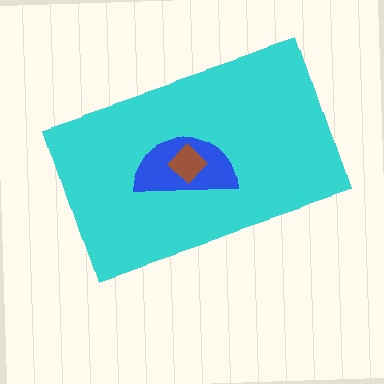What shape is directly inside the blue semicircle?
The brown diamond.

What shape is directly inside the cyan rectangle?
The blue semicircle.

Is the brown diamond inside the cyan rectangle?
Yes.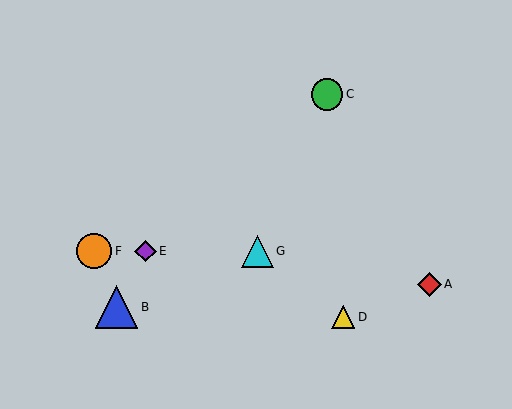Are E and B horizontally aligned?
No, E is at y≈251 and B is at y≈307.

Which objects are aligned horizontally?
Objects E, F, G are aligned horizontally.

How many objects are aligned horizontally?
3 objects (E, F, G) are aligned horizontally.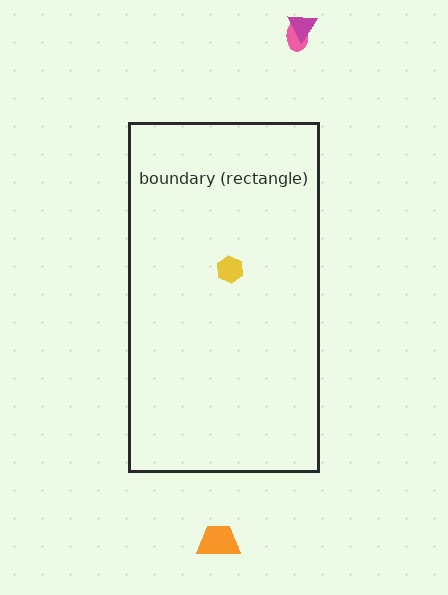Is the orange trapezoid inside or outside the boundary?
Outside.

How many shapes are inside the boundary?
1 inside, 3 outside.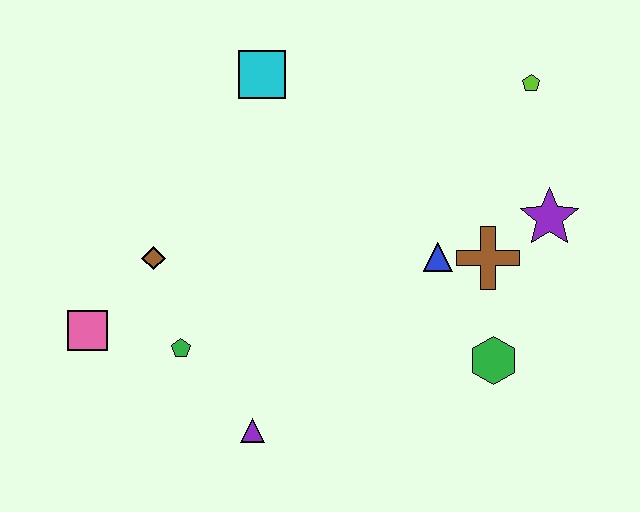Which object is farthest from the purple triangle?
The lime pentagon is farthest from the purple triangle.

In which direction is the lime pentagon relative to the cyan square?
The lime pentagon is to the right of the cyan square.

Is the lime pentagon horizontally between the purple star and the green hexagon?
Yes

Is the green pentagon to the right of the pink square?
Yes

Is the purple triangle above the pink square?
No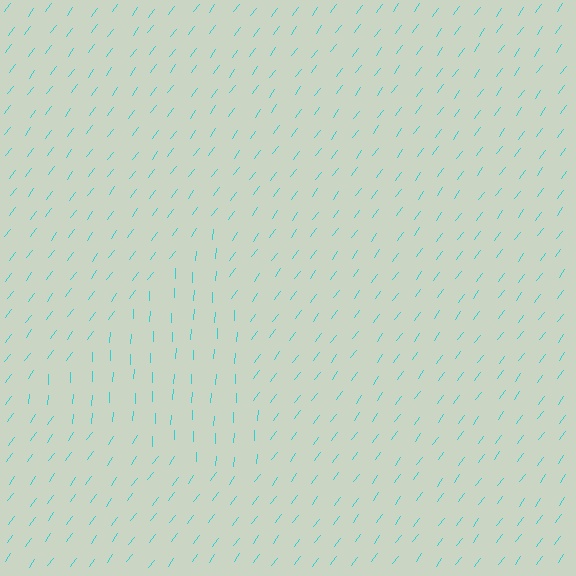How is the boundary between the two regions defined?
The boundary is defined purely by a change in line orientation (approximately 34 degrees difference). All lines are the same color and thickness.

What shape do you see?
I see a triangle.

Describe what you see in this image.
The image is filled with small cyan line segments. A triangle region in the image has lines oriented differently from the surrounding lines, creating a visible texture boundary.